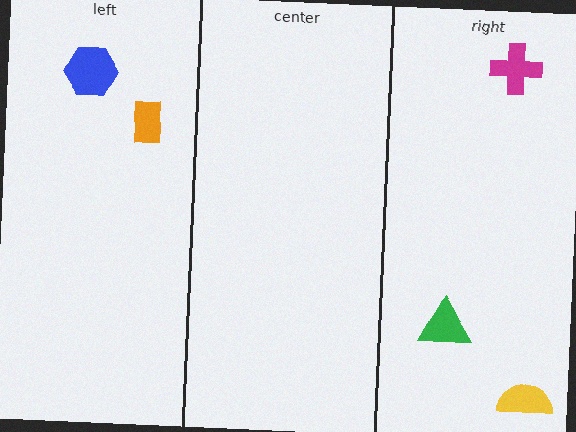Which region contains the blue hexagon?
The left region.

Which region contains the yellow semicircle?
The right region.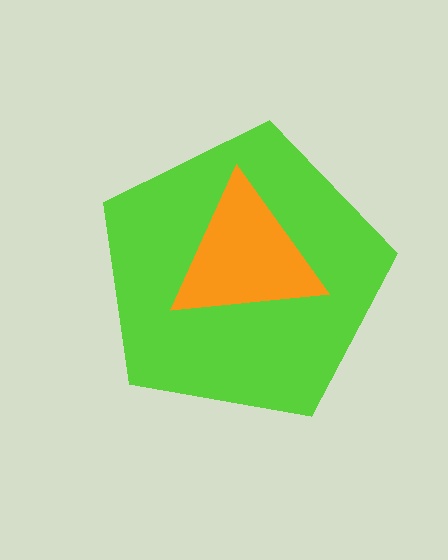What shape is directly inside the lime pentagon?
The orange triangle.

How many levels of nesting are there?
2.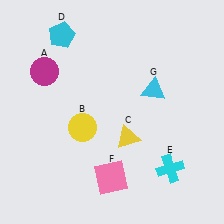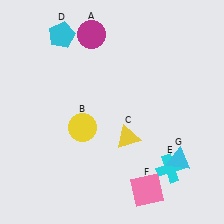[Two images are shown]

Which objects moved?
The objects that moved are: the magenta circle (A), the pink square (F), the cyan triangle (G).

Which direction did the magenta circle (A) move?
The magenta circle (A) moved right.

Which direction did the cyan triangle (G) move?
The cyan triangle (G) moved down.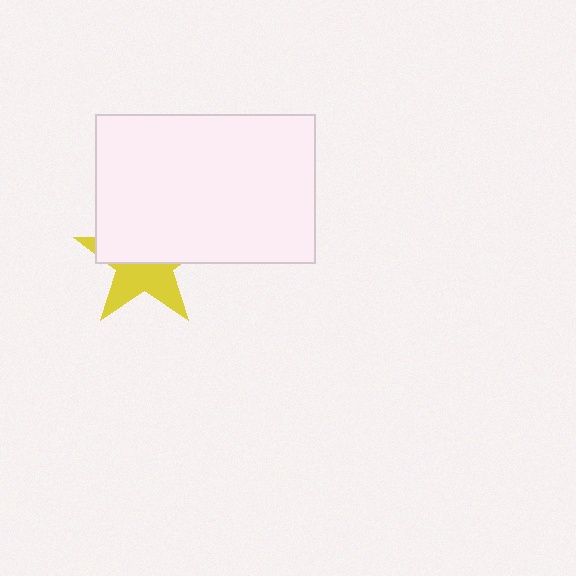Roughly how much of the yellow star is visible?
About half of it is visible (roughly 46%).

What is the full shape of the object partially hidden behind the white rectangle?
The partially hidden object is a yellow star.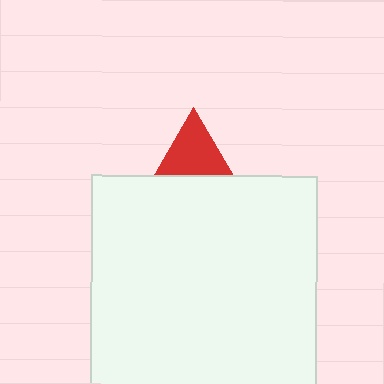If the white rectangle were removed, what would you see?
You would see the complete red triangle.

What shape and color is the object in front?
The object in front is a white rectangle.